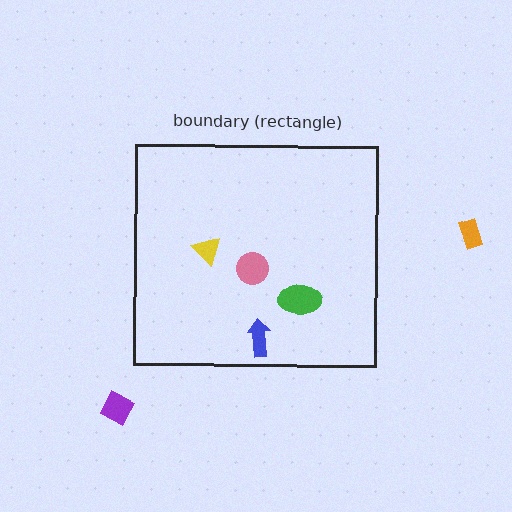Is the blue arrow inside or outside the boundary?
Inside.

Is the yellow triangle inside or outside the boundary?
Inside.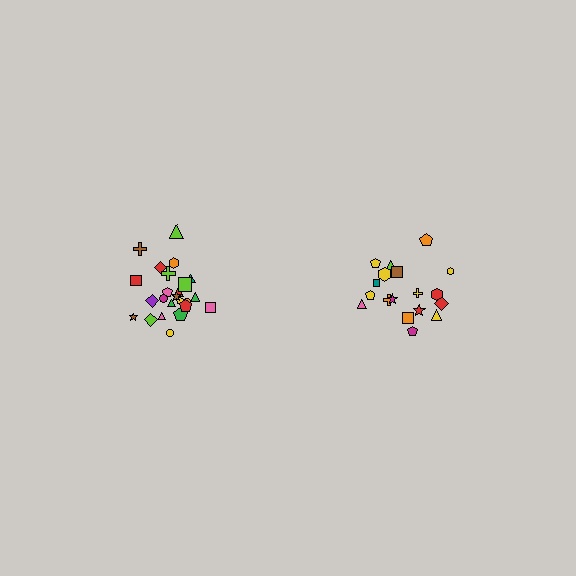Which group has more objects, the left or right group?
The left group.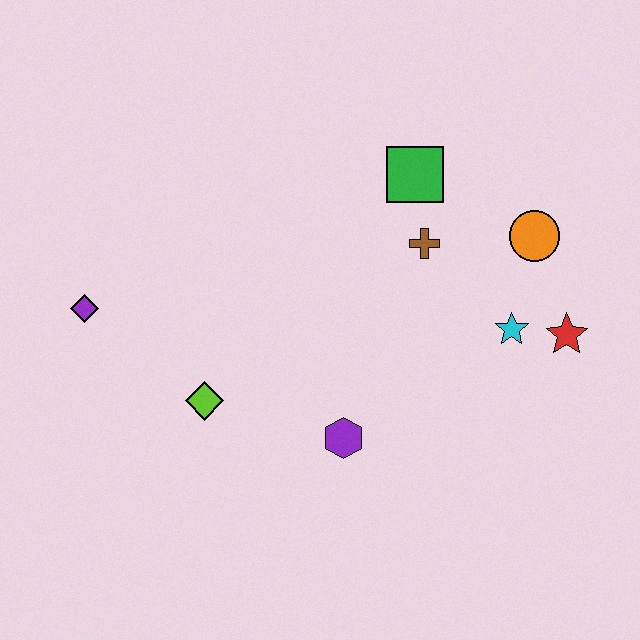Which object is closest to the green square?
The brown cross is closest to the green square.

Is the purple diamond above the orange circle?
No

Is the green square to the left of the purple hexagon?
No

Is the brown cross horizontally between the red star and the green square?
Yes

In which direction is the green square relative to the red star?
The green square is above the red star.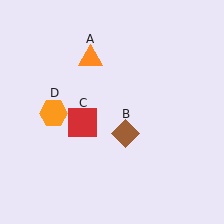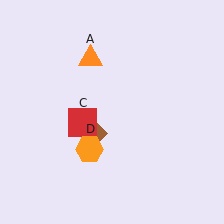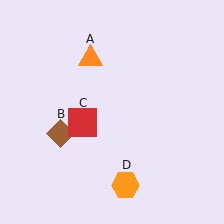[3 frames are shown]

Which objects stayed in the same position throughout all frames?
Orange triangle (object A) and red square (object C) remained stationary.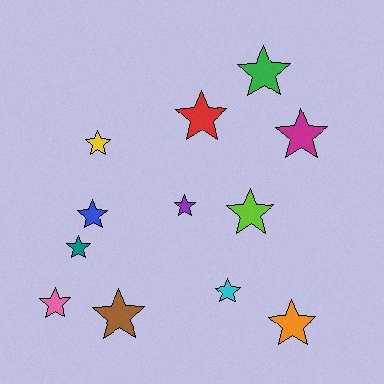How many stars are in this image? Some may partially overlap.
There are 12 stars.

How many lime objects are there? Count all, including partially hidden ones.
There is 1 lime object.